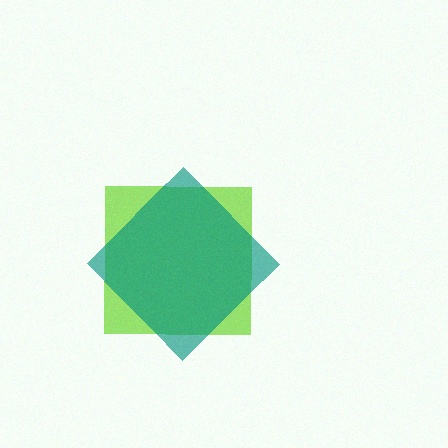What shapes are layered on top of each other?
The layered shapes are: a lime square, a teal diamond.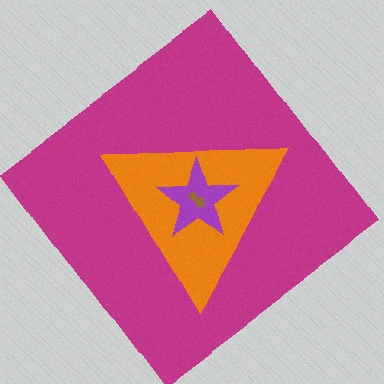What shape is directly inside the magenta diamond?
The orange triangle.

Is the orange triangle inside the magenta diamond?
Yes.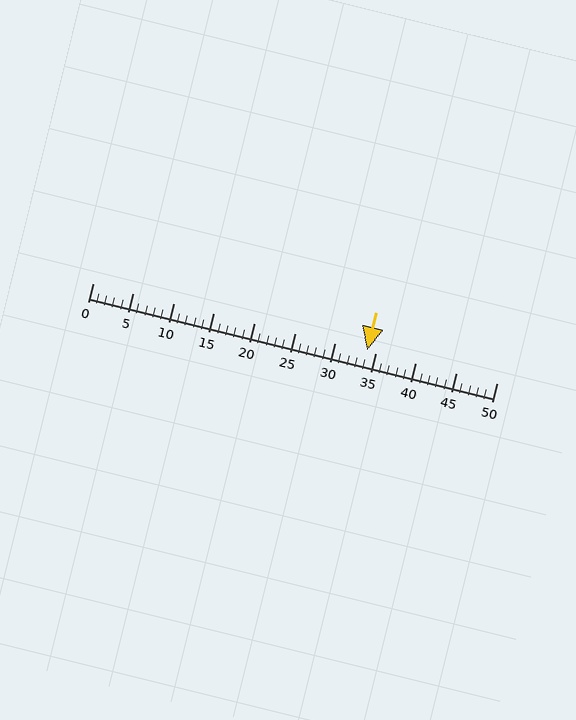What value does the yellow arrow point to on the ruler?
The yellow arrow points to approximately 34.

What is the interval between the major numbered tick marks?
The major tick marks are spaced 5 units apart.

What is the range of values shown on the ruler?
The ruler shows values from 0 to 50.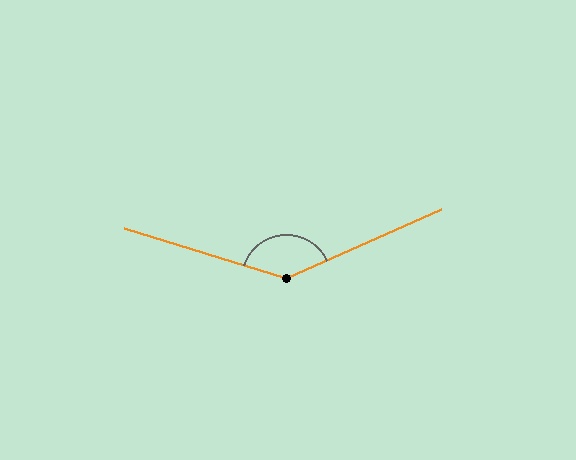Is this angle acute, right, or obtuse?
It is obtuse.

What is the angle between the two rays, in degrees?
Approximately 139 degrees.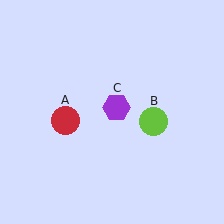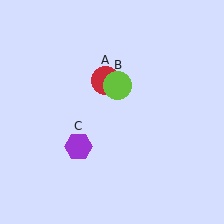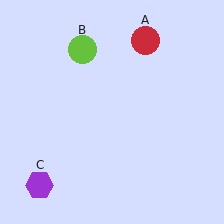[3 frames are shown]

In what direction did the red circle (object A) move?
The red circle (object A) moved up and to the right.